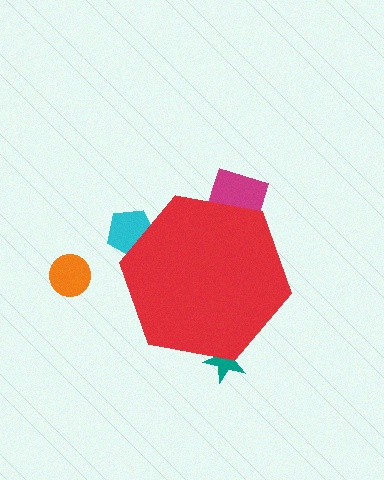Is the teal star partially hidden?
Yes, the teal star is partially hidden behind the red hexagon.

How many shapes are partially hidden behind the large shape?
3 shapes are partially hidden.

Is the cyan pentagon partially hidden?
Yes, the cyan pentagon is partially hidden behind the red hexagon.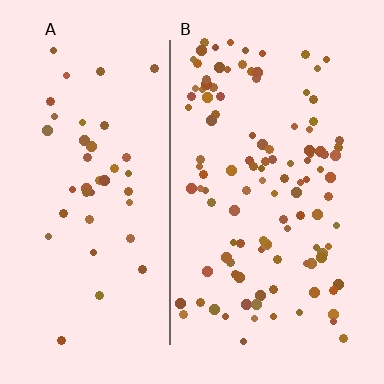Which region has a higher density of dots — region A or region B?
B (the right).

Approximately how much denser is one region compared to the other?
Approximately 2.7× — region B over region A.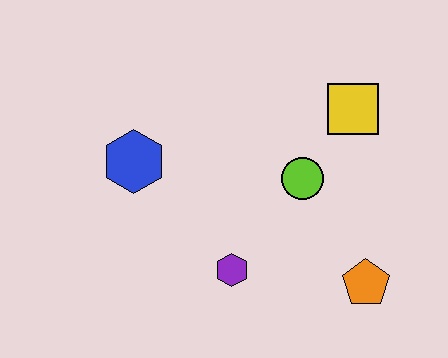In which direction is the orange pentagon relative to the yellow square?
The orange pentagon is below the yellow square.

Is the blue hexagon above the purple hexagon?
Yes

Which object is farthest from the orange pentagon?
The blue hexagon is farthest from the orange pentagon.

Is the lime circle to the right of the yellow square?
No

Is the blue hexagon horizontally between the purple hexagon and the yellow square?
No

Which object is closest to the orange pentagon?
The lime circle is closest to the orange pentagon.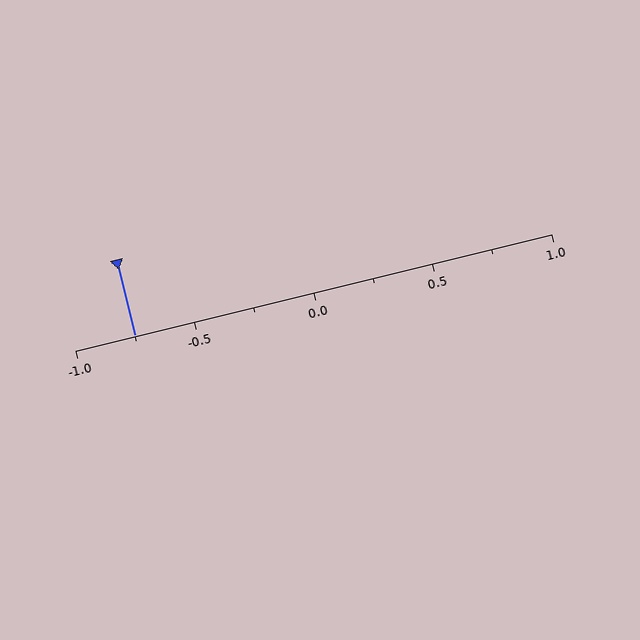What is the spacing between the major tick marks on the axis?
The major ticks are spaced 0.5 apart.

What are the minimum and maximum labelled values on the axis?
The axis runs from -1.0 to 1.0.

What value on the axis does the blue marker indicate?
The marker indicates approximately -0.75.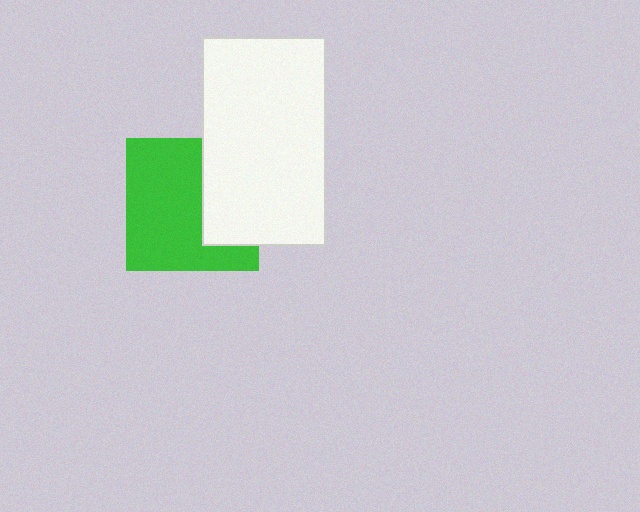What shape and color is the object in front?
The object in front is a white rectangle.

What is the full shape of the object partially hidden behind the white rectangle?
The partially hidden object is a green square.